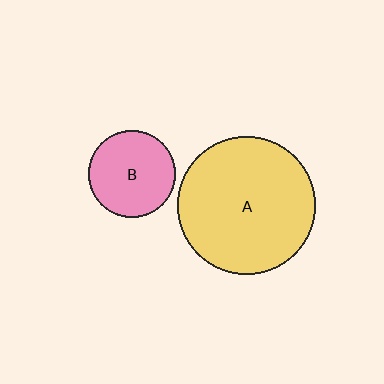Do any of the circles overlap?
No, none of the circles overlap.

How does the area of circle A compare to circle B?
Approximately 2.5 times.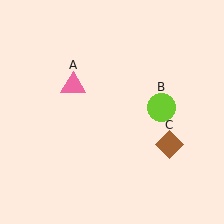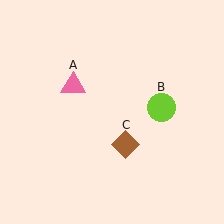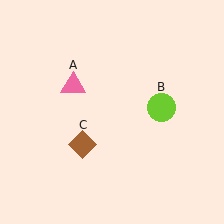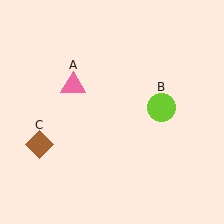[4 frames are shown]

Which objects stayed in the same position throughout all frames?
Pink triangle (object A) and lime circle (object B) remained stationary.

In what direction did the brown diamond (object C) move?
The brown diamond (object C) moved left.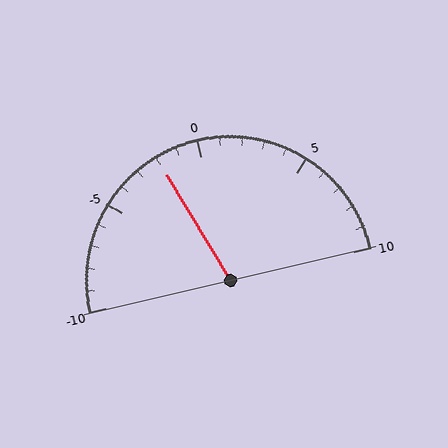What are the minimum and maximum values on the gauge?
The gauge ranges from -10 to 10.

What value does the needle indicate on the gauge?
The needle indicates approximately -2.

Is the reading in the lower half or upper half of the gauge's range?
The reading is in the lower half of the range (-10 to 10).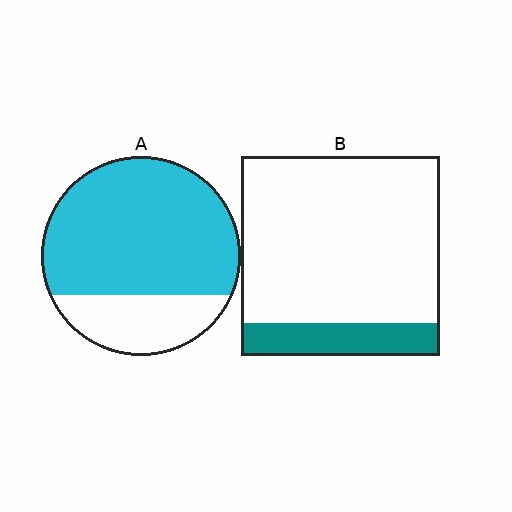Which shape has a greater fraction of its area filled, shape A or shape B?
Shape A.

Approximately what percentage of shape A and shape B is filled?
A is approximately 75% and B is approximately 15%.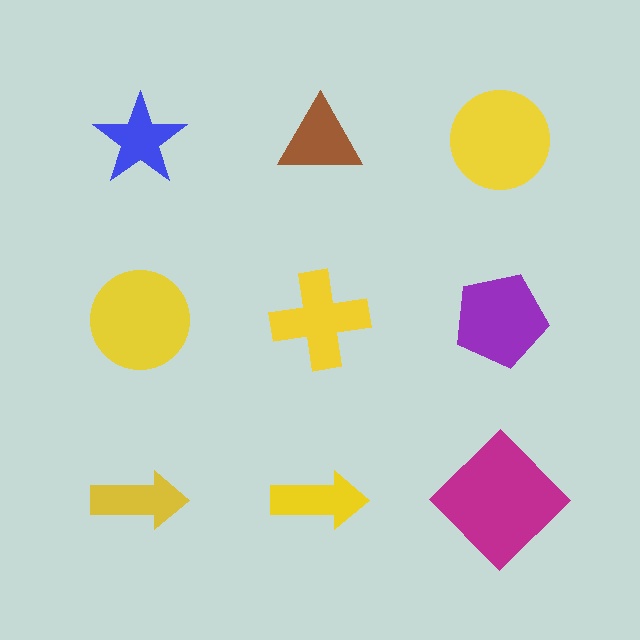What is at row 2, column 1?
A yellow circle.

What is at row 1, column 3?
A yellow circle.